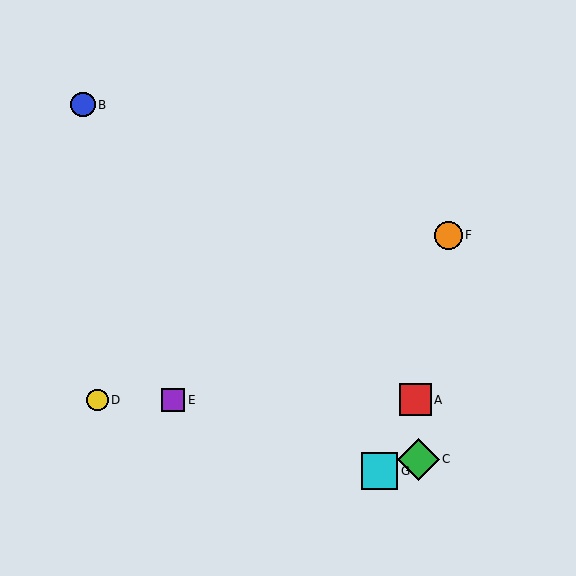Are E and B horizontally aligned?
No, E is at y≈400 and B is at y≈105.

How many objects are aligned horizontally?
3 objects (A, D, E) are aligned horizontally.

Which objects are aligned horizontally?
Objects A, D, E are aligned horizontally.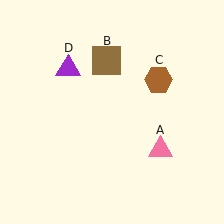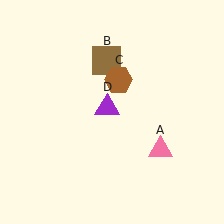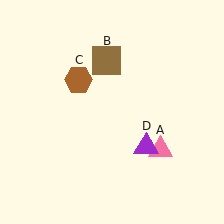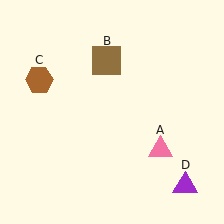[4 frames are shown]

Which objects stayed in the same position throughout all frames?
Pink triangle (object A) and brown square (object B) remained stationary.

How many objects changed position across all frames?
2 objects changed position: brown hexagon (object C), purple triangle (object D).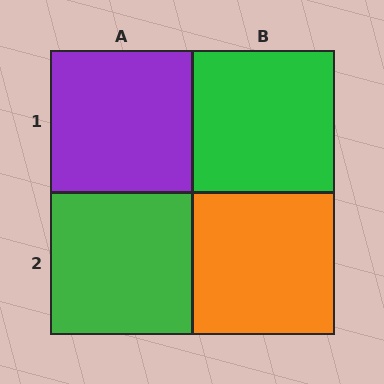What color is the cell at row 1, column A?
Purple.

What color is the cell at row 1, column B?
Green.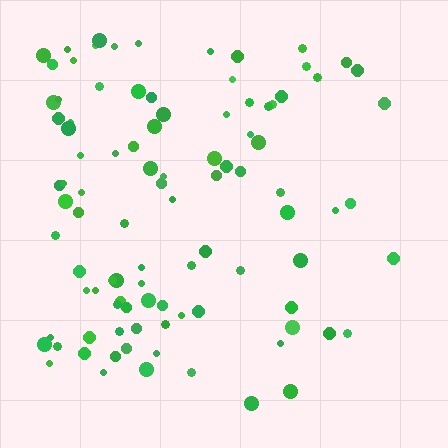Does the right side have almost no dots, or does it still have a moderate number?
Still a moderate number, just noticeably fewer than the left.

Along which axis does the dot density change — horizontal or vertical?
Horizontal.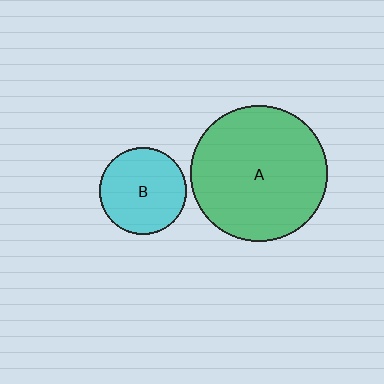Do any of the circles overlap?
No, none of the circles overlap.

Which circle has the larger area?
Circle A (green).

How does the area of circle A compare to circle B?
Approximately 2.5 times.